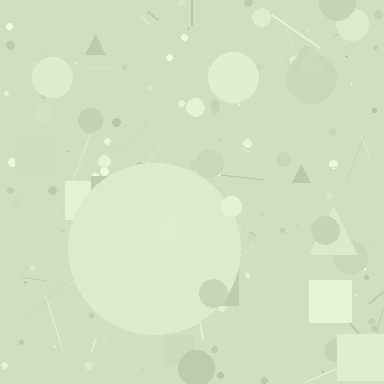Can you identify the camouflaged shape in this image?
The camouflaged shape is a circle.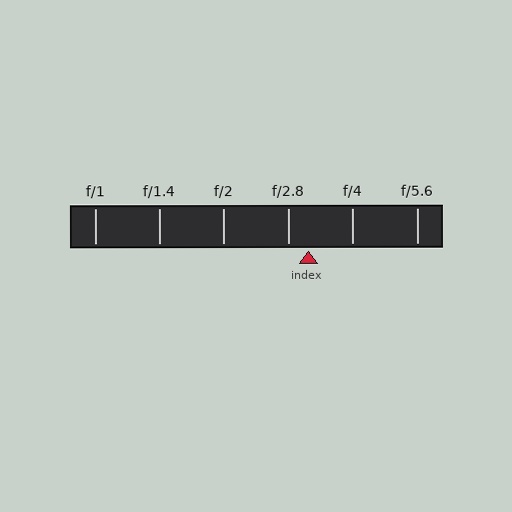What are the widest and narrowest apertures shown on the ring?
The widest aperture shown is f/1 and the narrowest is f/5.6.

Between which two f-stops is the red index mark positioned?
The index mark is between f/2.8 and f/4.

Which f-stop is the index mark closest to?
The index mark is closest to f/2.8.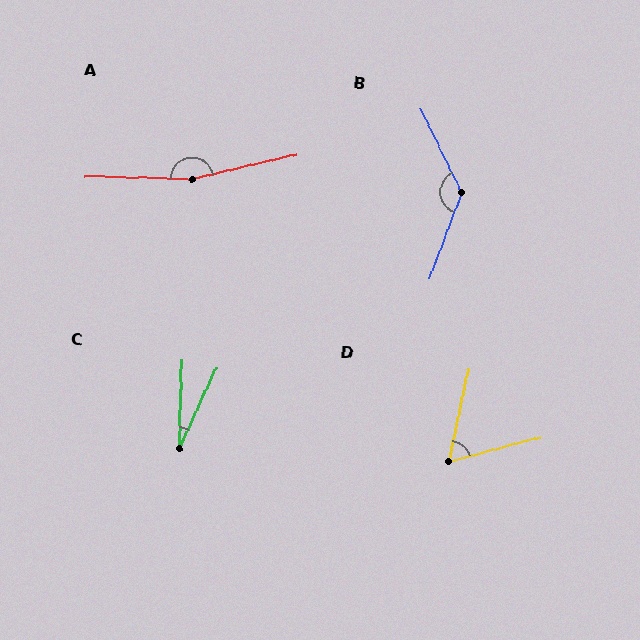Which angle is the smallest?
C, at approximately 23 degrees.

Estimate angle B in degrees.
Approximately 134 degrees.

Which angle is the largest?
A, at approximately 166 degrees.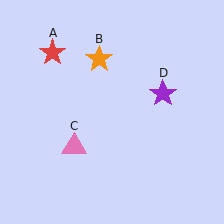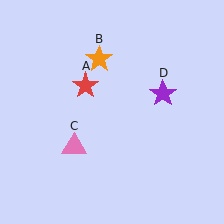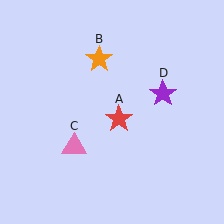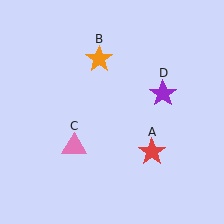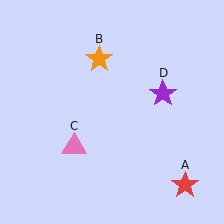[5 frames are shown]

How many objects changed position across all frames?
1 object changed position: red star (object A).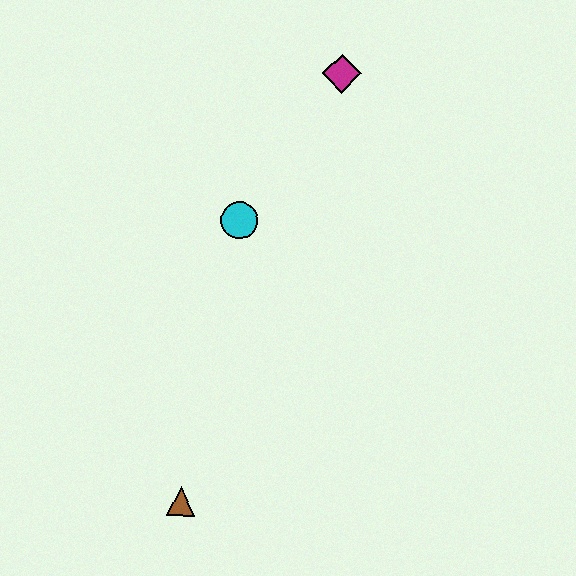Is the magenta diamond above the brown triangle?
Yes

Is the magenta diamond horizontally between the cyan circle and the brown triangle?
No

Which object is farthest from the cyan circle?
The brown triangle is farthest from the cyan circle.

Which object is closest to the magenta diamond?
The cyan circle is closest to the magenta diamond.